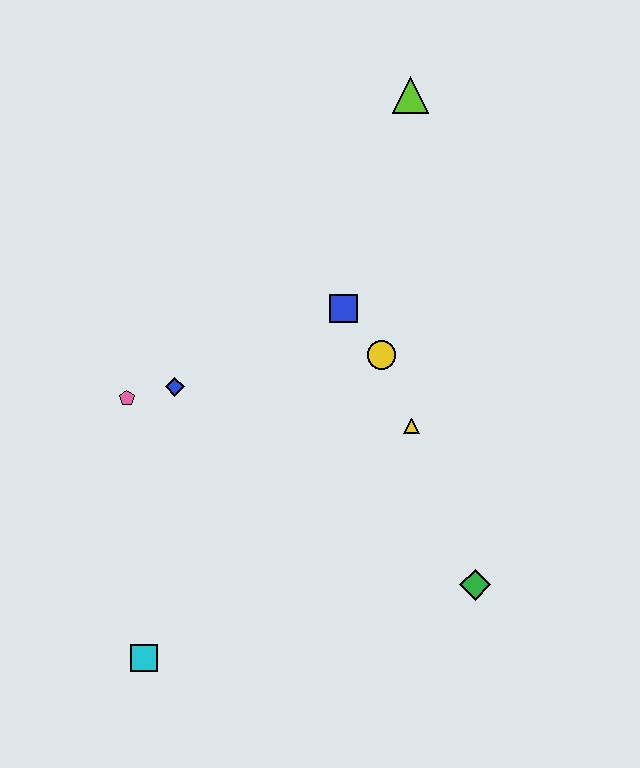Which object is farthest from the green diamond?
The lime triangle is farthest from the green diamond.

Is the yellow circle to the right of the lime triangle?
No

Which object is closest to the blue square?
The yellow circle is closest to the blue square.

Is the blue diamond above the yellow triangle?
Yes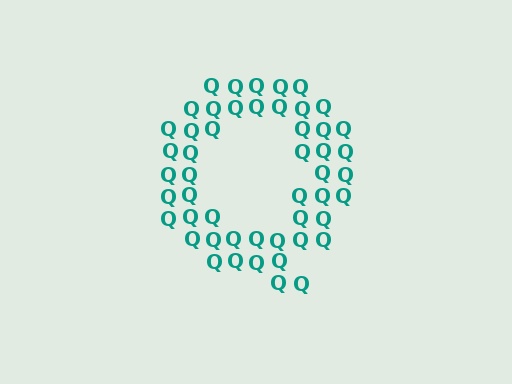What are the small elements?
The small elements are letter Q's.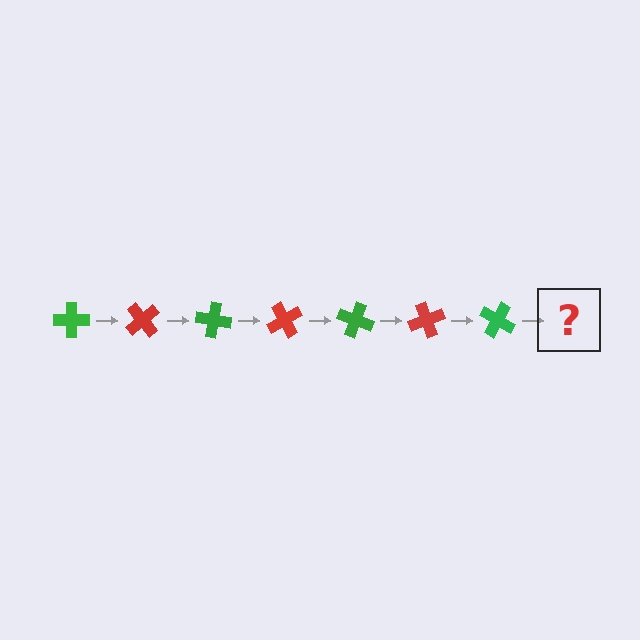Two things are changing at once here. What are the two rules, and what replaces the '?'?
The two rules are that it rotates 50 degrees each step and the color cycles through green and red. The '?' should be a red cross, rotated 350 degrees from the start.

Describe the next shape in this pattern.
It should be a red cross, rotated 350 degrees from the start.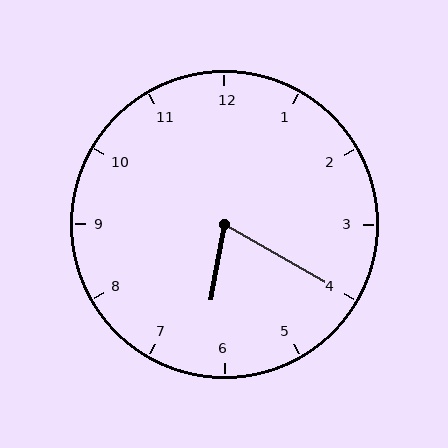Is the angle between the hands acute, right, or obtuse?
It is acute.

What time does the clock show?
6:20.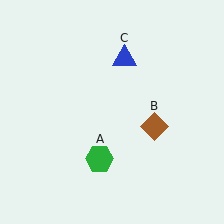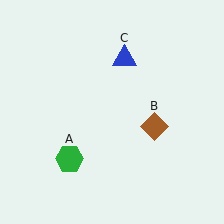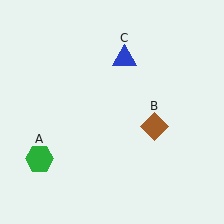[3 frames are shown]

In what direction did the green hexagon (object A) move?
The green hexagon (object A) moved left.